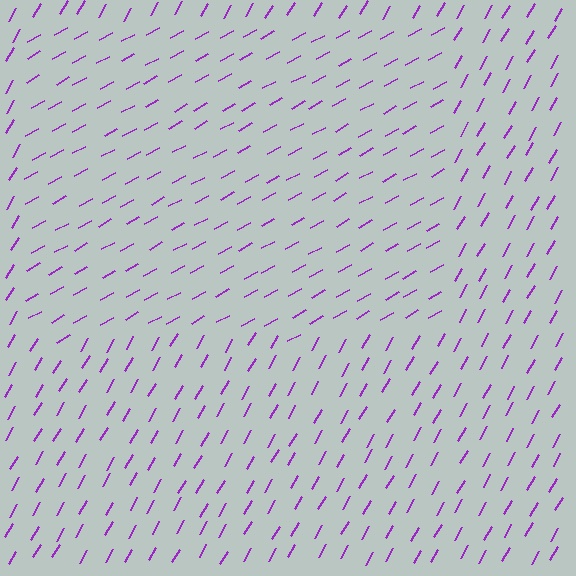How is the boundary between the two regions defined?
The boundary is defined purely by a change in line orientation (approximately 31 degrees difference). All lines are the same color and thickness.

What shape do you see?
I see a rectangle.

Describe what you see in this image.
The image is filled with small purple line segments. A rectangle region in the image has lines oriented differently from the surrounding lines, creating a visible texture boundary.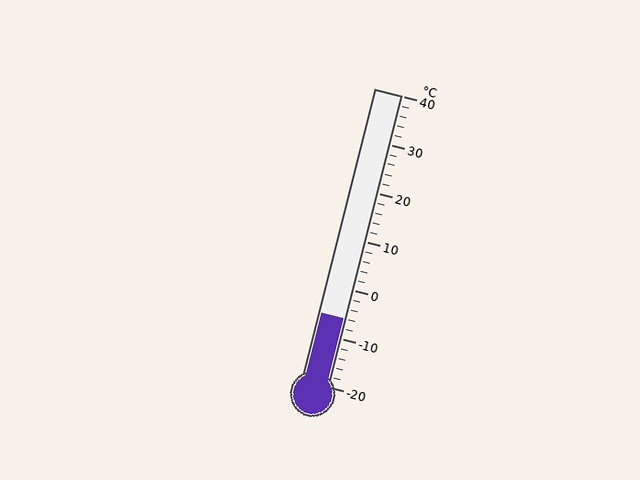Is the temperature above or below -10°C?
The temperature is above -10°C.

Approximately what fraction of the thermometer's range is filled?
The thermometer is filled to approximately 25% of its range.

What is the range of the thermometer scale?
The thermometer scale ranges from -20°C to 40°C.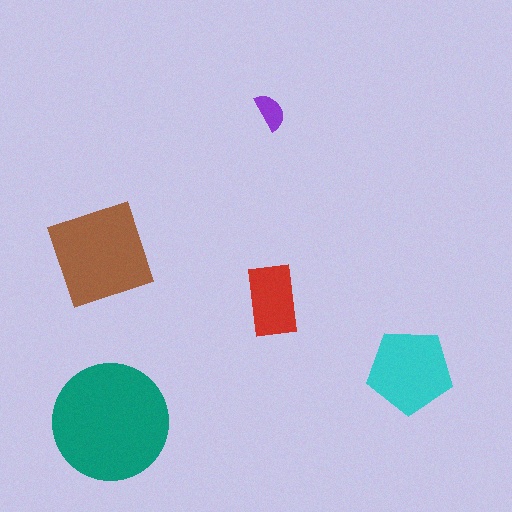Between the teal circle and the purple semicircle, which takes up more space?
The teal circle.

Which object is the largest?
The teal circle.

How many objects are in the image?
There are 5 objects in the image.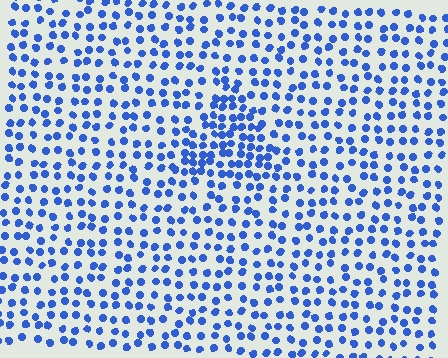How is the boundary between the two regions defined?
The boundary is defined by a change in element density (approximately 1.8x ratio). All elements are the same color, size, and shape.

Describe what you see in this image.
The image contains small blue elements arranged at two different densities. A triangle-shaped region is visible where the elements are more densely packed than the surrounding area.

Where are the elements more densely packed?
The elements are more densely packed inside the triangle boundary.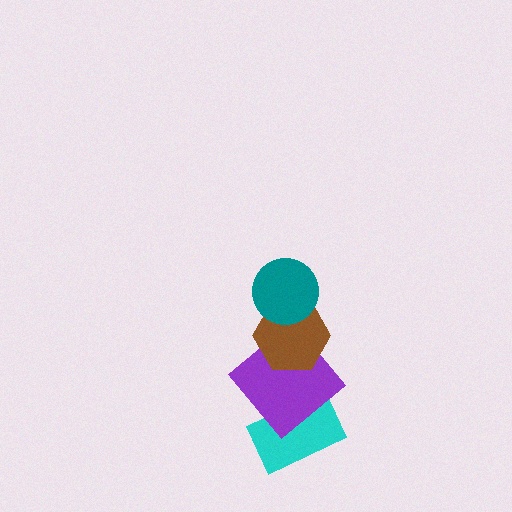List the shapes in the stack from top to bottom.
From top to bottom: the teal circle, the brown hexagon, the purple diamond, the cyan rectangle.